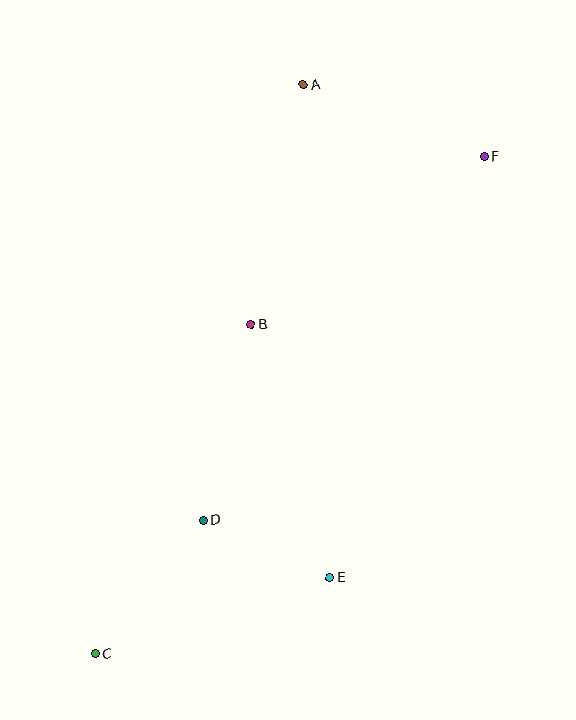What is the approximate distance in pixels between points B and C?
The distance between B and C is approximately 365 pixels.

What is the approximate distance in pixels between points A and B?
The distance between A and B is approximately 245 pixels.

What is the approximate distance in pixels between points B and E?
The distance between B and E is approximately 265 pixels.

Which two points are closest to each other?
Points D and E are closest to each other.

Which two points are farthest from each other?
Points C and F are farthest from each other.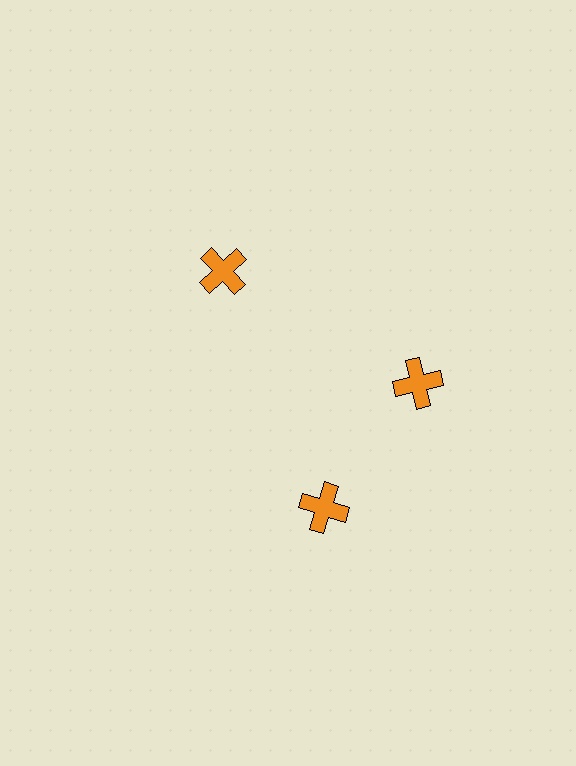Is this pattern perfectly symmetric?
No. The 3 orange crosses are arranged in a ring, but one element near the 7 o'clock position is rotated out of alignment along the ring, breaking the 3-fold rotational symmetry.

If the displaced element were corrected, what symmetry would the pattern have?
It would have 3-fold rotational symmetry — the pattern would map onto itself every 120 degrees.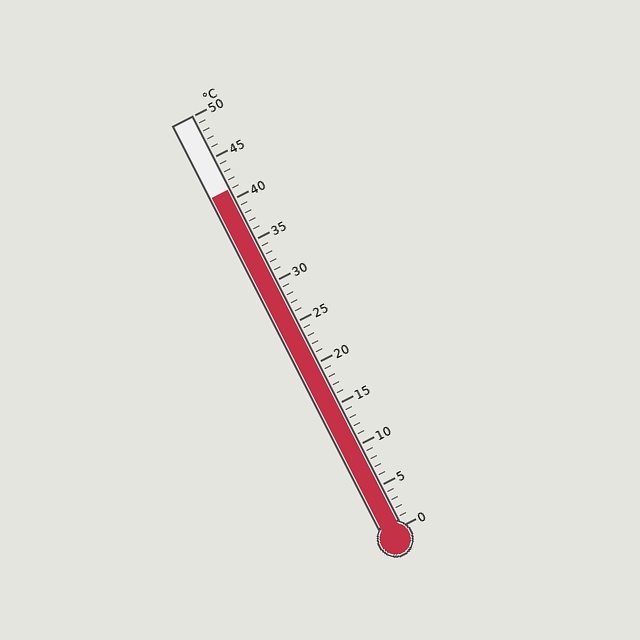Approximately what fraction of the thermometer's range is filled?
The thermometer is filled to approximately 80% of its range.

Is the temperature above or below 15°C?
The temperature is above 15°C.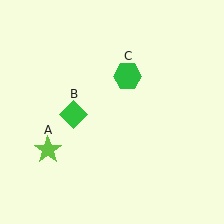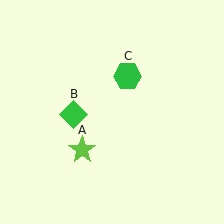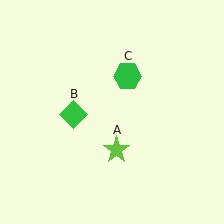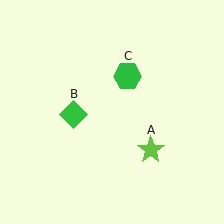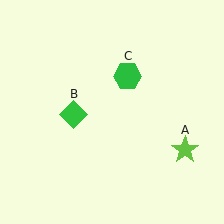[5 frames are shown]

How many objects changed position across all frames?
1 object changed position: lime star (object A).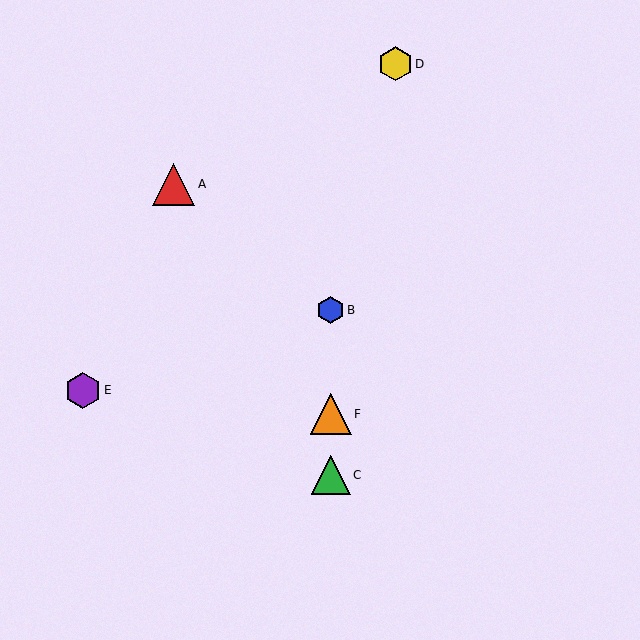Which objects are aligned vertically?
Objects B, C, F are aligned vertically.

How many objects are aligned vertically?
3 objects (B, C, F) are aligned vertically.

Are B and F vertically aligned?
Yes, both are at x≈331.